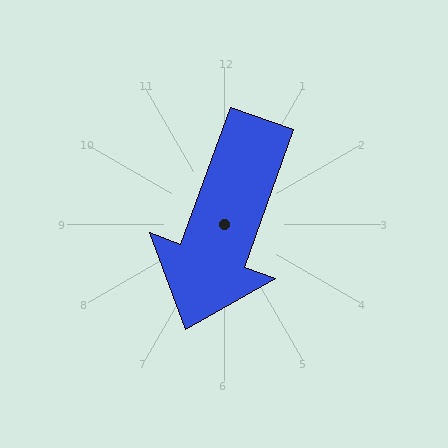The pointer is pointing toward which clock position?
Roughly 7 o'clock.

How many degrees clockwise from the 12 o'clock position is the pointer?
Approximately 200 degrees.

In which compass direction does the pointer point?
South.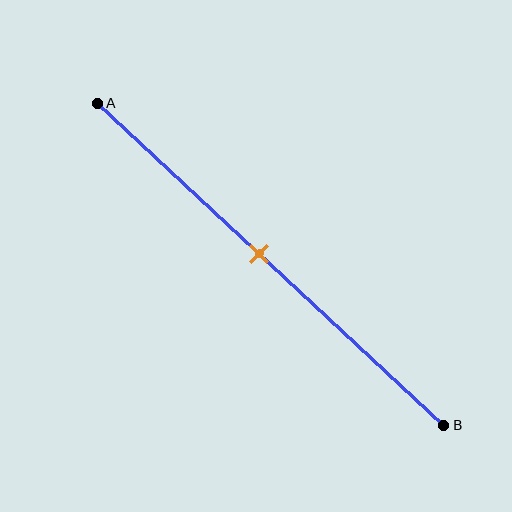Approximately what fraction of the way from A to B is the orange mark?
The orange mark is approximately 45% of the way from A to B.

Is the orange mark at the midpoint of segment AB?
No, the mark is at about 45% from A, not at the 50% midpoint.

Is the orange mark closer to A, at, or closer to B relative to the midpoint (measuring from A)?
The orange mark is closer to point A than the midpoint of segment AB.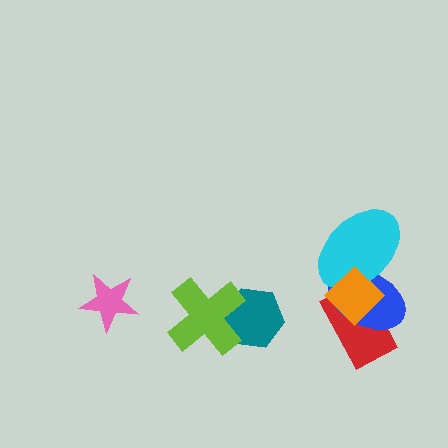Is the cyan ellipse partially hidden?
Yes, it is partially covered by another shape.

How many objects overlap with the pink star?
0 objects overlap with the pink star.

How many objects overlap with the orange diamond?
3 objects overlap with the orange diamond.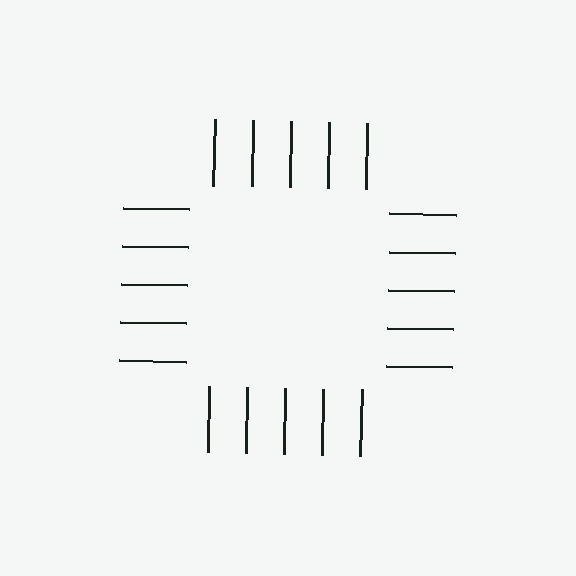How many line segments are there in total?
20 — 5 along each of the 4 edges.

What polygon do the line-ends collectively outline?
An illusory square — the line segments terminate on its edges but no continuous stroke is drawn.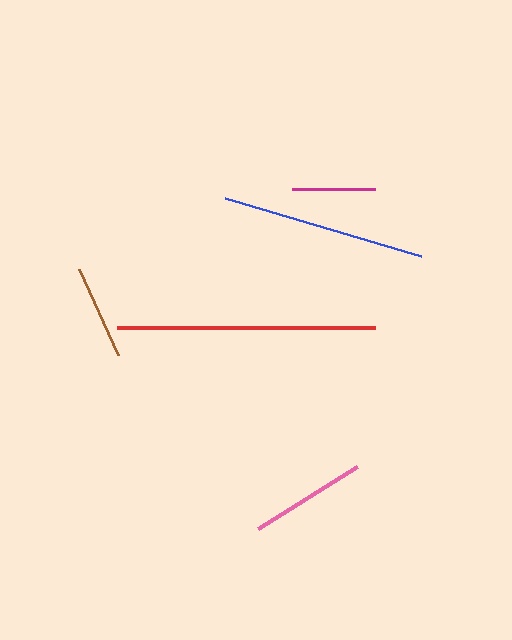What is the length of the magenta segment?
The magenta segment is approximately 83 pixels long.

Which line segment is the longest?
The red line is the longest at approximately 258 pixels.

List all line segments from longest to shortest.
From longest to shortest: red, blue, pink, brown, magenta.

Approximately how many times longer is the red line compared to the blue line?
The red line is approximately 1.3 times the length of the blue line.